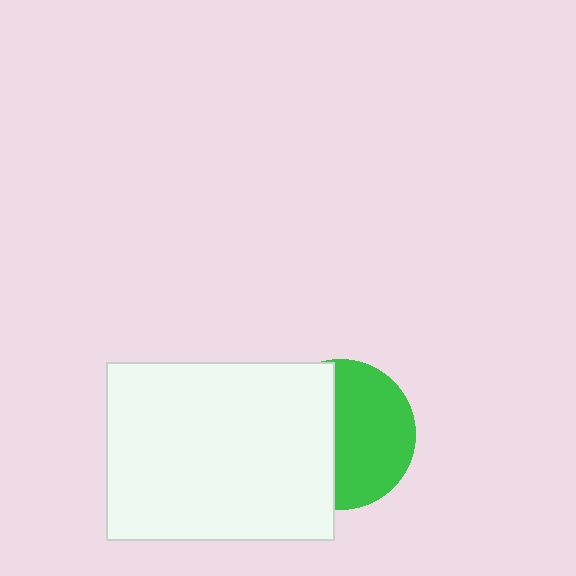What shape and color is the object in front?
The object in front is a white rectangle.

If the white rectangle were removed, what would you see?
You would see the complete green circle.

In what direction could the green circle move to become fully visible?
The green circle could move right. That would shift it out from behind the white rectangle entirely.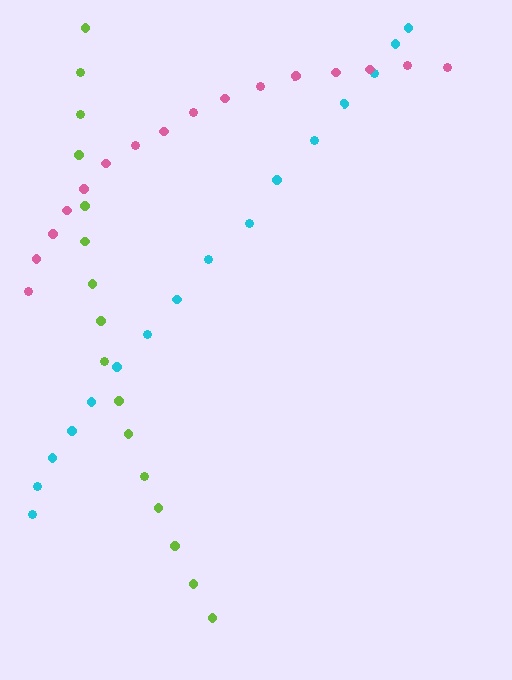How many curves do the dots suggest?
There are 3 distinct paths.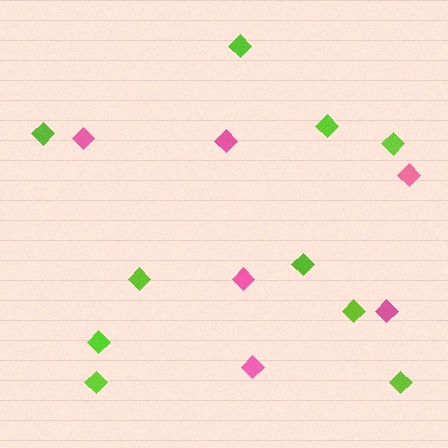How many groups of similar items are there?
There are 2 groups: one group of lime diamonds (10) and one group of pink diamonds (6).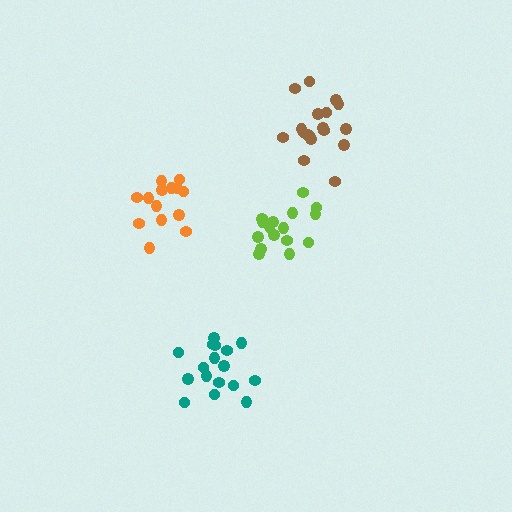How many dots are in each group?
Group 1: 17 dots, Group 2: 17 dots, Group 3: 14 dots, Group 4: 18 dots (66 total).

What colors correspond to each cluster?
The clusters are colored: lime, teal, orange, brown.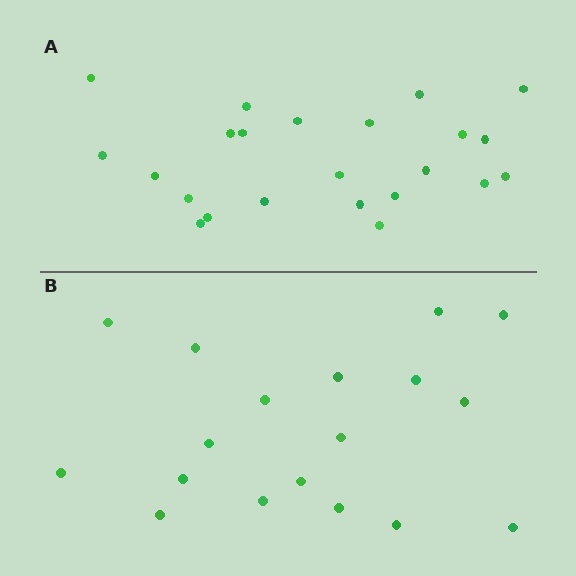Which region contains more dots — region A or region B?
Region A (the top region) has more dots.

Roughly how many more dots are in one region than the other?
Region A has about 5 more dots than region B.